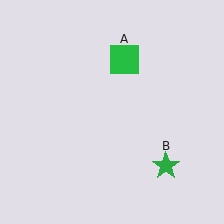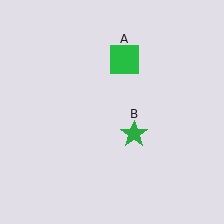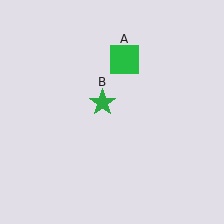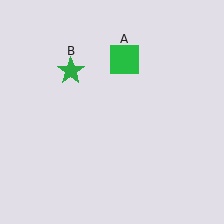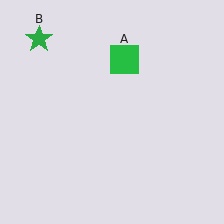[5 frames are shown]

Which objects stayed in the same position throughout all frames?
Green square (object A) remained stationary.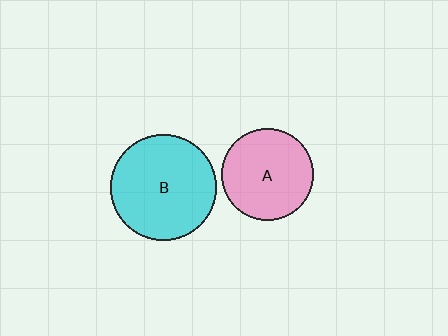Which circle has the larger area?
Circle B (cyan).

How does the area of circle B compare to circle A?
Approximately 1.3 times.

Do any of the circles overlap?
No, none of the circles overlap.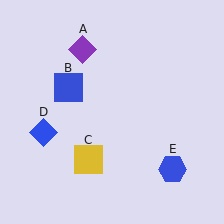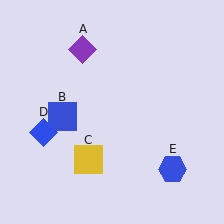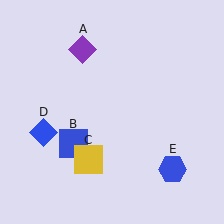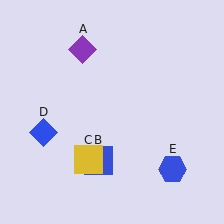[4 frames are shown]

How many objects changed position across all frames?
1 object changed position: blue square (object B).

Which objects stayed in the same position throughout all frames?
Purple diamond (object A) and yellow square (object C) and blue diamond (object D) and blue hexagon (object E) remained stationary.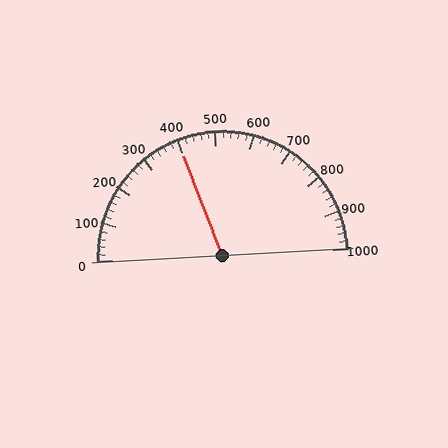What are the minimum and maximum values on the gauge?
The gauge ranges from 0 to 1000.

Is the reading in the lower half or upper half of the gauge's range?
The reading is in the lower half of the range (0 to 1000).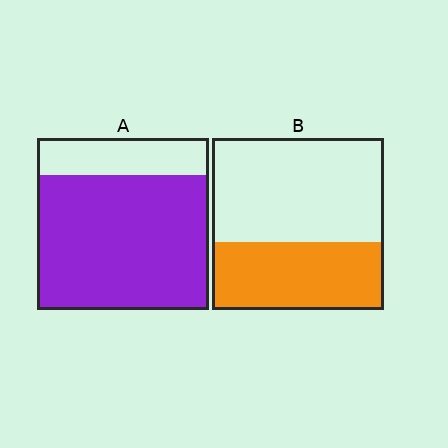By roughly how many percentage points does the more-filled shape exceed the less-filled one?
By roughly 40 percentage points (A over B).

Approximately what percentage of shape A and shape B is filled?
A is approximately 80% and B is approximately 40%.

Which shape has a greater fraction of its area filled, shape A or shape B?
Shape A.